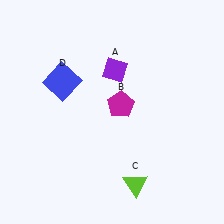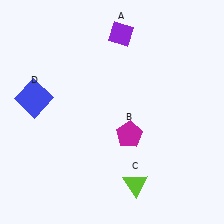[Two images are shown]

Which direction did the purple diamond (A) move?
The purple diamond (A) moved up.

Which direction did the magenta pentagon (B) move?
The magenta pentagon (B) moved down.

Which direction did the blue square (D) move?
The blue square (D) moved left.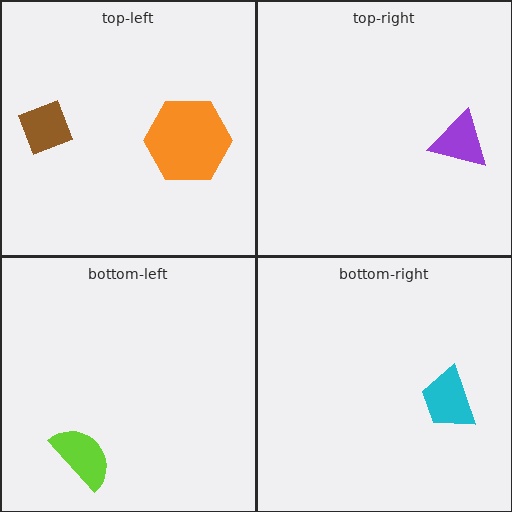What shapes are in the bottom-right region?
The cyan trapezoid.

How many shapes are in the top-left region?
2.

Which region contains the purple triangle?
The top-right region.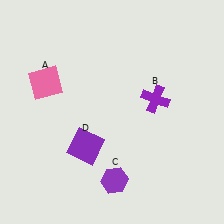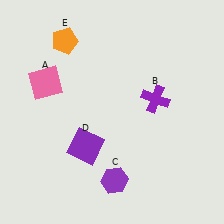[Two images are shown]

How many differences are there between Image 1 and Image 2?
There is 1 difference between the two images.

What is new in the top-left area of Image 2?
An orange pentagon (E) was added in the top-left area of Image 2.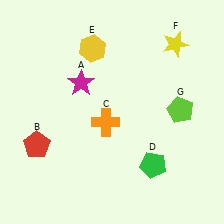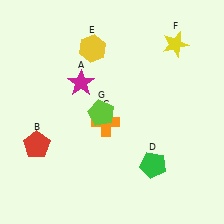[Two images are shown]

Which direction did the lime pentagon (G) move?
The lime pentagon (G) moved left.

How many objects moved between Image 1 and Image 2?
1 object moved between the two images.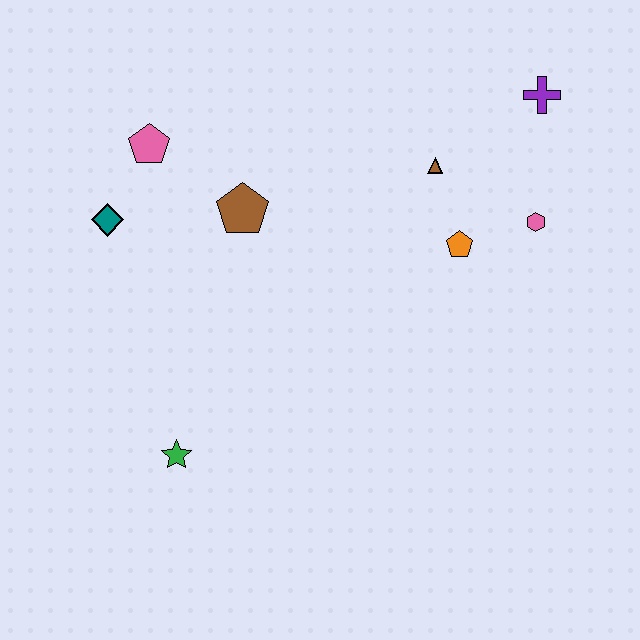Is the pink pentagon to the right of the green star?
No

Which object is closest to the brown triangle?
The orange pentagon is closest to the brown triangle.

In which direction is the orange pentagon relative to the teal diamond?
The orange pentagon is to the right of the teal diamond.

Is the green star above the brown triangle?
No